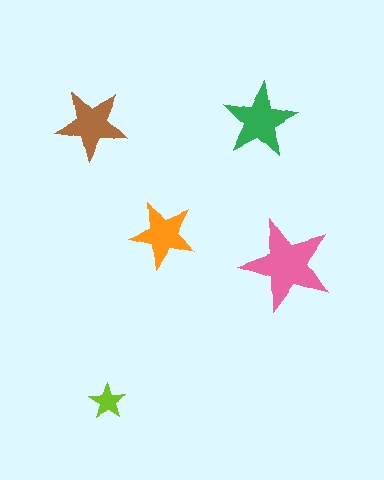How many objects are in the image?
There are 5 objects in the image.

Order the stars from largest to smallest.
the pink one, the green one, the brown one, the orange one, the lime one.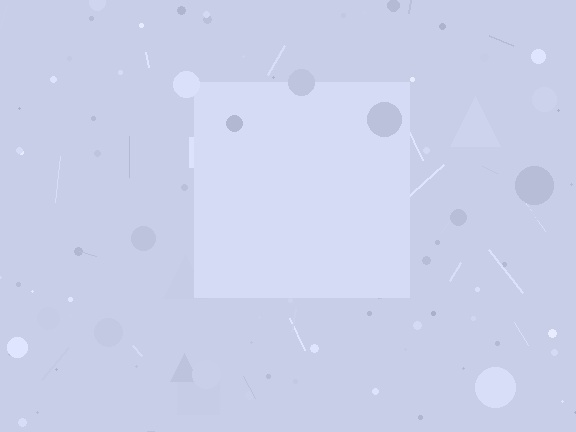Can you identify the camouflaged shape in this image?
The camouflaged shape is a square.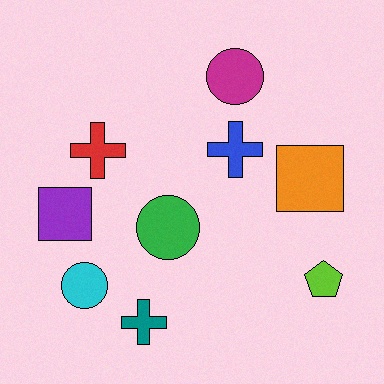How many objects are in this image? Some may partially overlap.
There are 9 objects.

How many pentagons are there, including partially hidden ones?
There is 1 pentagon.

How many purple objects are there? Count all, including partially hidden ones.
There is 1 purple object.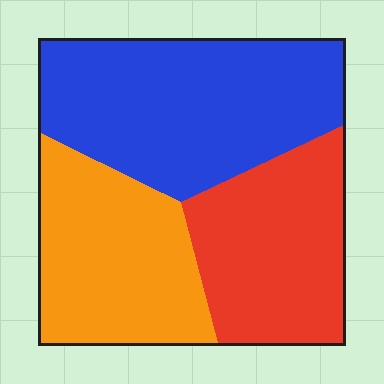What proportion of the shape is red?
Red takes up about one quarter (1/4) of the shape.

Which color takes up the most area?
Blue, at roughly 40%.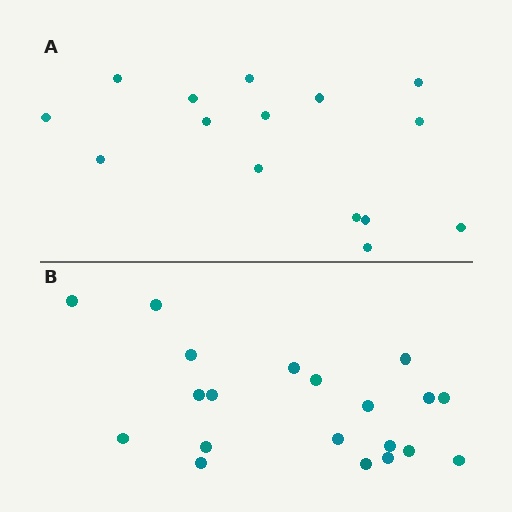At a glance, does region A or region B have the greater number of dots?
Region B (the bottom region) has more dots.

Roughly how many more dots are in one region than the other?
Region B has about 5 more dots than region A.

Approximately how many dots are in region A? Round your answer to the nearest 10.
About 20 dots. (The exact count is 15, which rounds to 20.)